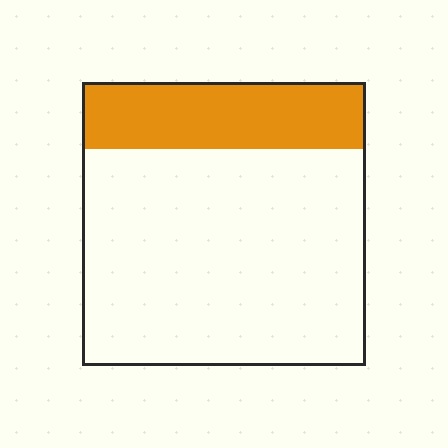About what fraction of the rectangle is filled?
About one quarter (1/4).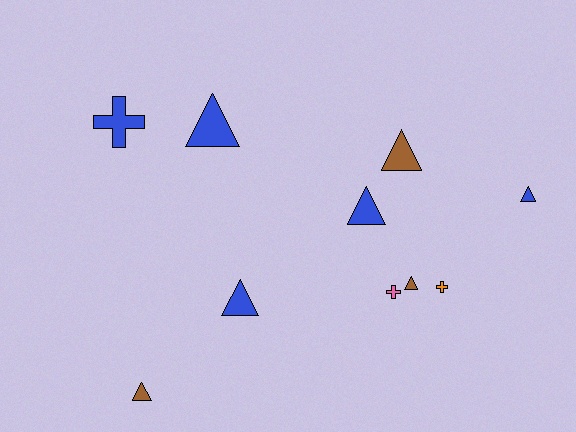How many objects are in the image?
There are 10 objects.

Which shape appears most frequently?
Triangle, with 7 objects.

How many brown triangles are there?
There are 3 brown triangles.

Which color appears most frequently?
Blue, with 5 objects.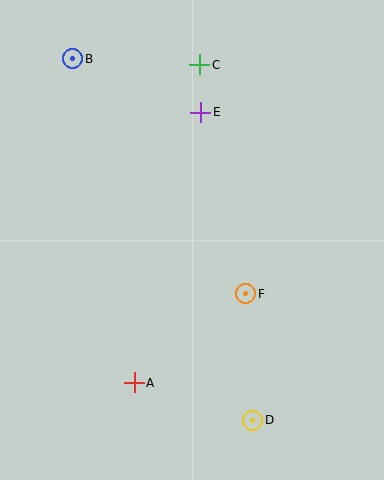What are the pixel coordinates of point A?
Point A is at (134, 383).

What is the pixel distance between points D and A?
The distance between D and A is 125 pixels.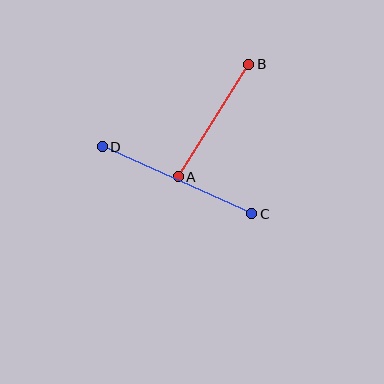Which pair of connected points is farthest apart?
Points C and D are farthest apart.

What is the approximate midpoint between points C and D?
The midpoint is at approximately (177, 180) pixels.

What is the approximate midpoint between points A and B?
The midpoint is at approximately (213, 121) pixels.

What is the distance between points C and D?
The distance is approximately 164 pixels.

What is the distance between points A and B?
The distance is approximately 133 pixels.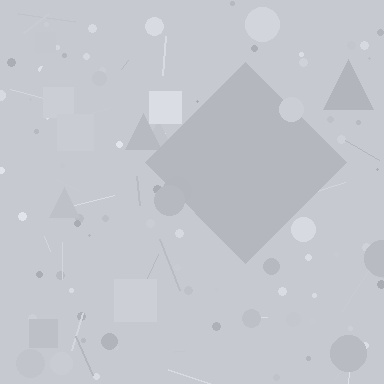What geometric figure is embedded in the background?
A diamond is embedded in the background.